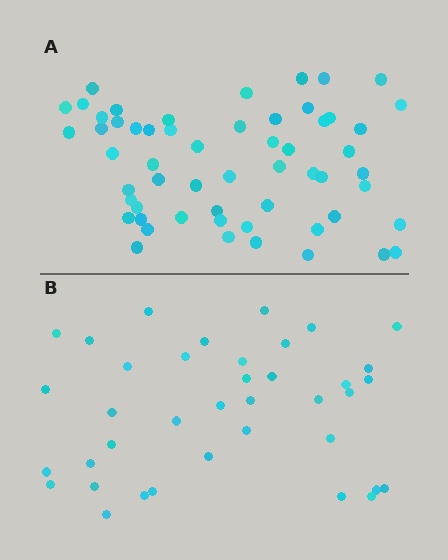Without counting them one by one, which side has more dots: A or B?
Region A (the top region) has more dots.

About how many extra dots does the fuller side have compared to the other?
Region A has approximately 20 more dots than region B.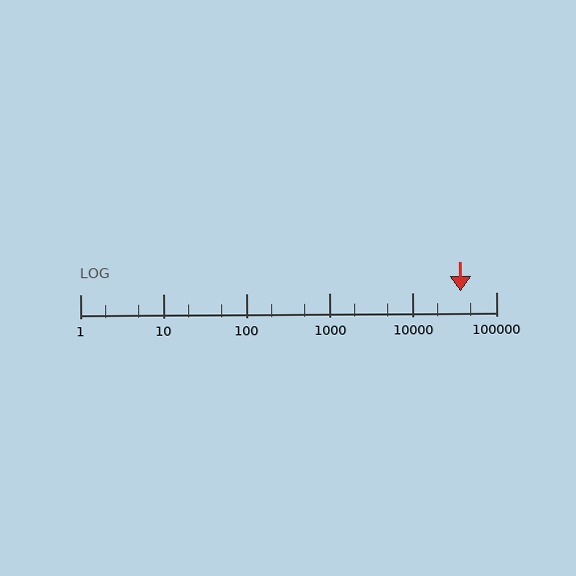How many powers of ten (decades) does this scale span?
The scale spans 5 decades, from 1 to 100000.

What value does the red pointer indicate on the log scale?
The pointer indicates approximately 37000.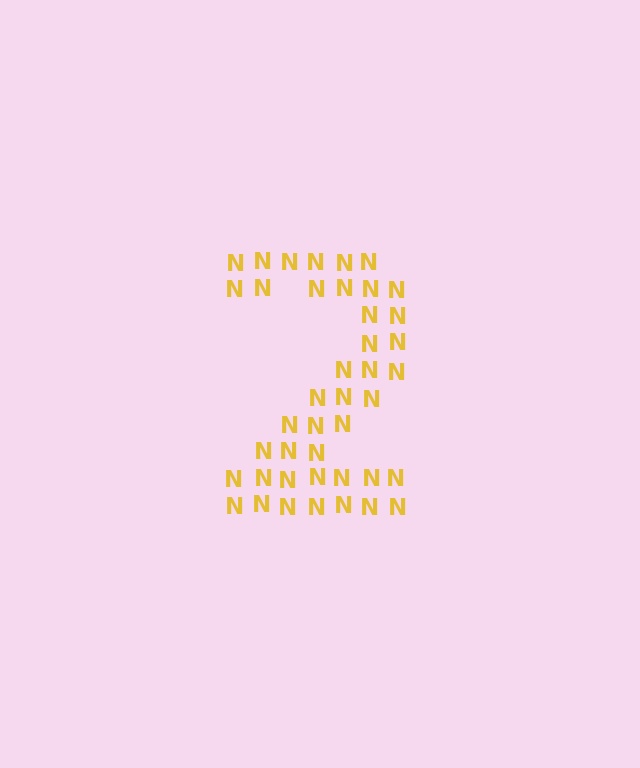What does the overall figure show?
The overall figure shows the digit 2.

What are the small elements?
The small elements are letter N's.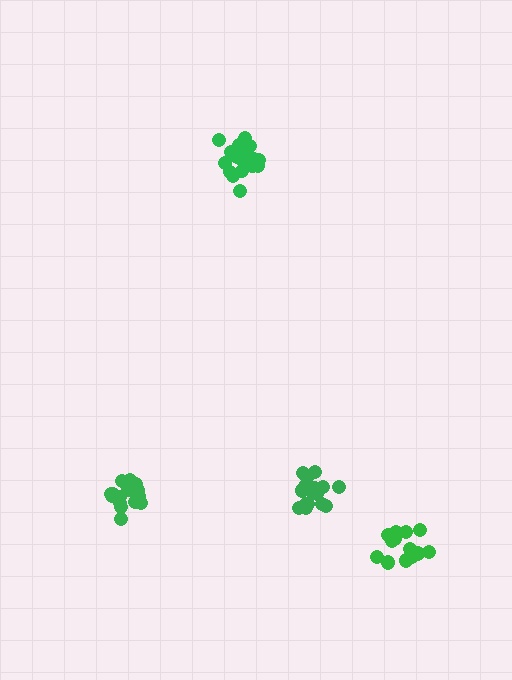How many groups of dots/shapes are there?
There are 4 groups.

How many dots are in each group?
Group 1: 17 dots, Group 2: 19 dots, Group 3: 19 dots, Group 4: 14 dots (69 total).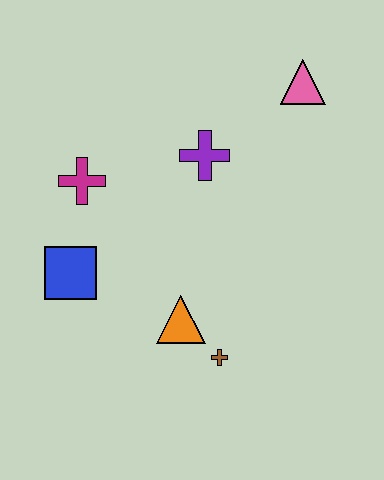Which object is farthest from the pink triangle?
The blue square is farthest from the pink triangle.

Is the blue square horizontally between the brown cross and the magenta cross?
No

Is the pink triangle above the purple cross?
Yes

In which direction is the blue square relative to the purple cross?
The blue square is to the left of the purple cross.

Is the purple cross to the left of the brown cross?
Yes